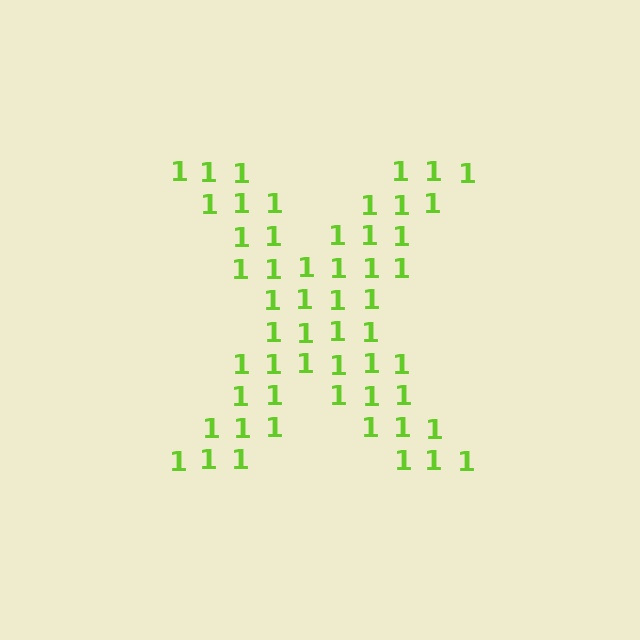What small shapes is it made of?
It is made of small digit 1's.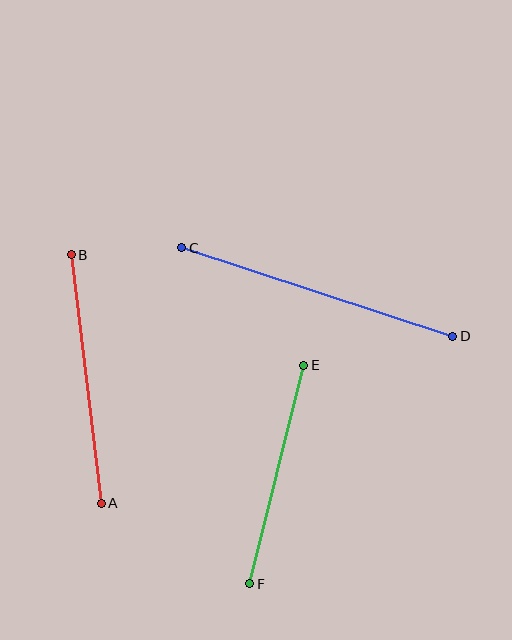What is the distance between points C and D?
The distance is approximately 285 pixels.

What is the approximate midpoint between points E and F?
The midpoint is at approximately (277, 475) pixels.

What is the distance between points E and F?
The distance is approximately 225 pixels.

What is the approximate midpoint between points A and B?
The midpoint is at approximately (86, 379) pixels.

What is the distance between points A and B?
The distance is approximately 250 pixels.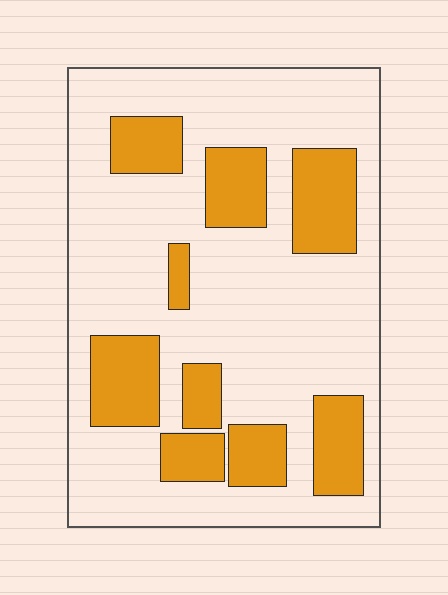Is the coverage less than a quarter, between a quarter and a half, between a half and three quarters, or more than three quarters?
Between a quarter and a half.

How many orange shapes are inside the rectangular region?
9.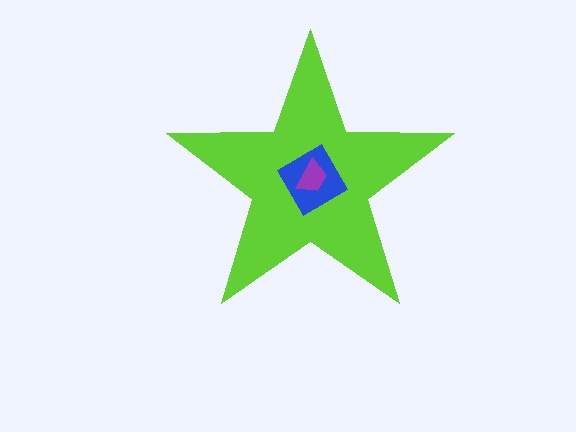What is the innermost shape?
The purple trapezoid.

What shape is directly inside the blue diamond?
The purple trapezoid.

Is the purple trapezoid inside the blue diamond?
Yes.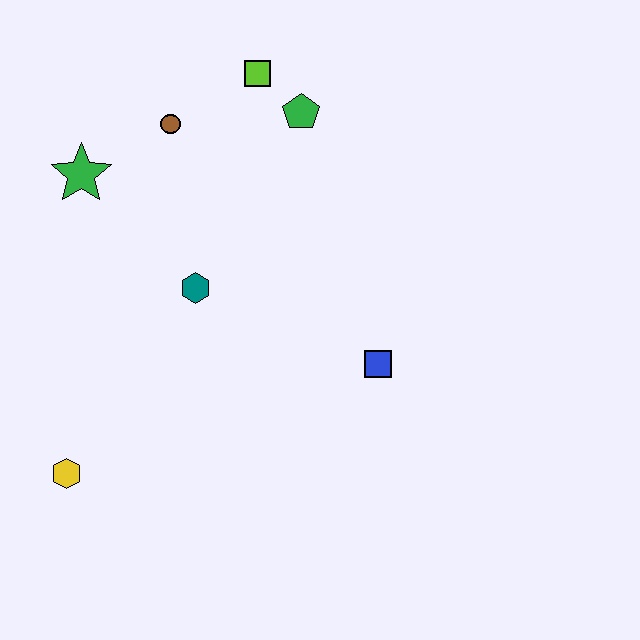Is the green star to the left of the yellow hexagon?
No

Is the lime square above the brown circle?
Yes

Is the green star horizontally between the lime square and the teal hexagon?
No